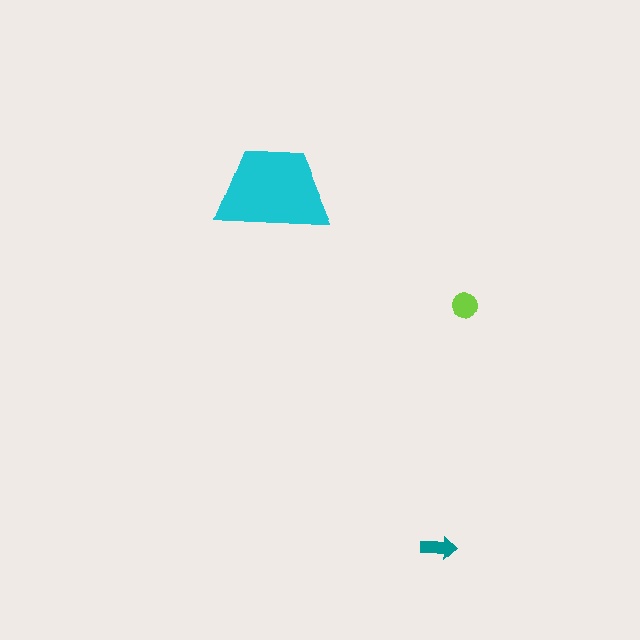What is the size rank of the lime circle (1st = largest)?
2nd.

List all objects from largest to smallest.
The cyan trapezoid, the lime circle, the teal arrow.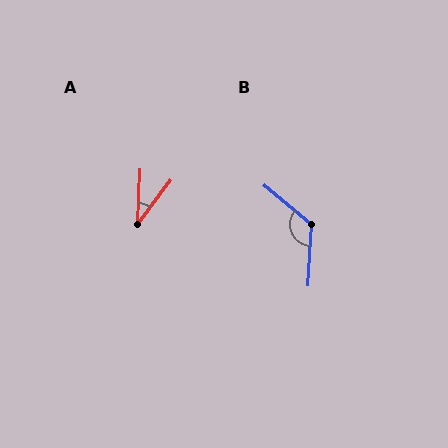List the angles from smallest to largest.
A (34°), B (127°).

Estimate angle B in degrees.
Approximately 127 degrees.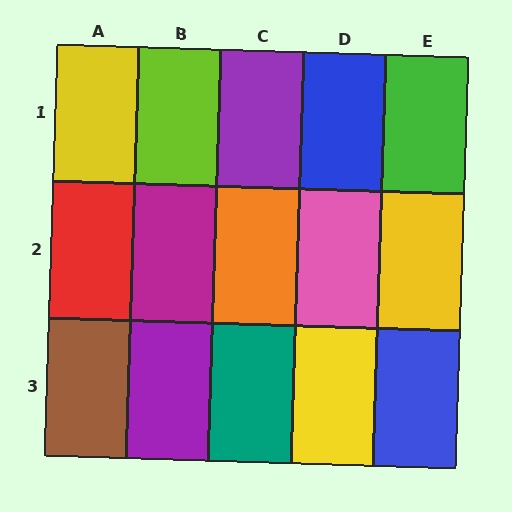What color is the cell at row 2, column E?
Yellow.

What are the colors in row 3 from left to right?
Brown, purple, teal, yellow, blue.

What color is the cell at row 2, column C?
Orange.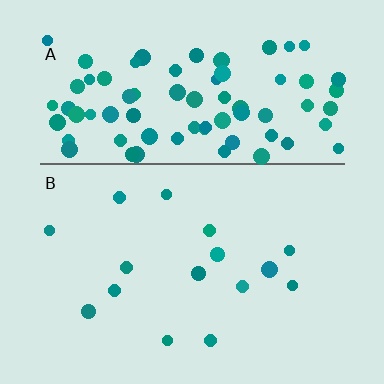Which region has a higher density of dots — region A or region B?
A (the top).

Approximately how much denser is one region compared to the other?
Approximately 5.3× — region A over region B.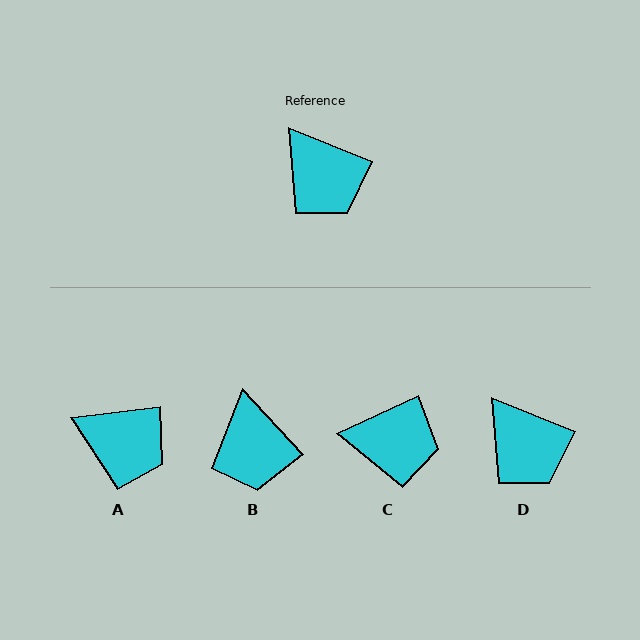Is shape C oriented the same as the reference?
No, it is off by about 46 degrees.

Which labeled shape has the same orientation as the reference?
D.